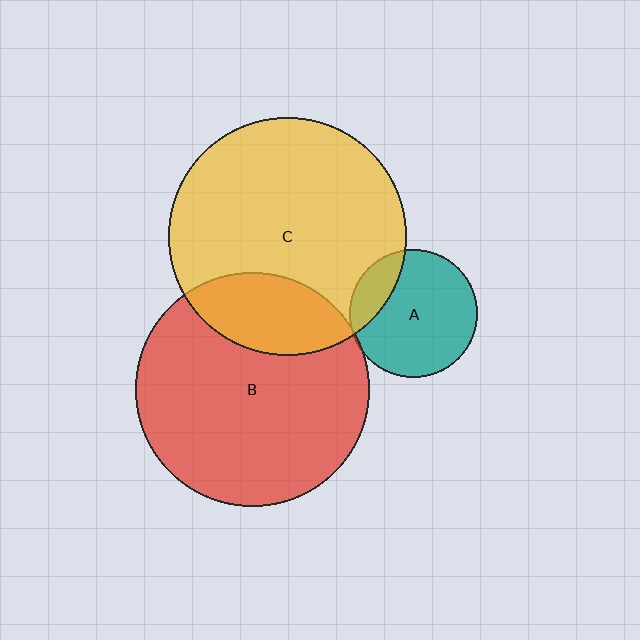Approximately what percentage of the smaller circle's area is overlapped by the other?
Approximately 20%.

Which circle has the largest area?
Circle C (yellow).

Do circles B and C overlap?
Yes.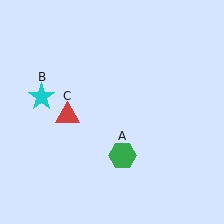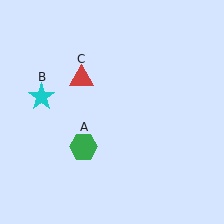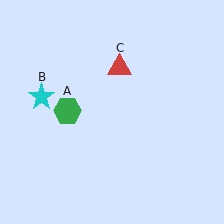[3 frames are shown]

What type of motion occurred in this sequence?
The green hexagon (object A), red triangle (object C) rotated clockwise around the center of the scene.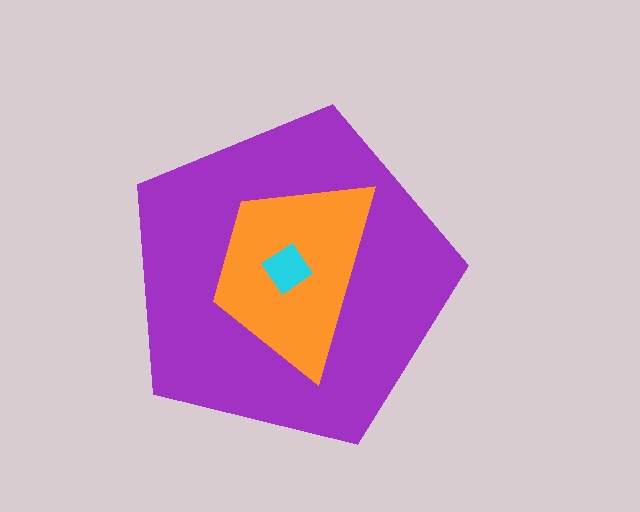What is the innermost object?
The cyan diamond.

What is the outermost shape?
The purple pentagon.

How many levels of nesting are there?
3.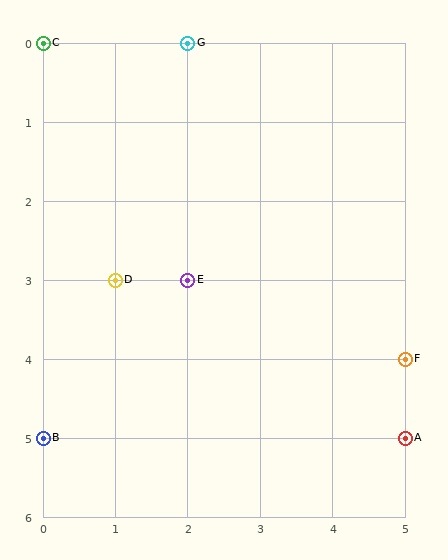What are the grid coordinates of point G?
Point G is at grid coordinates (2, 0).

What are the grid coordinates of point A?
Point A is at grid coordinates (5, 5).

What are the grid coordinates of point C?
Point C is at grid coordinates (0, 0).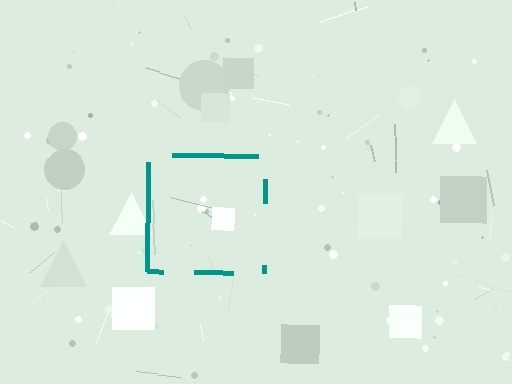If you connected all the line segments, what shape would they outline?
They would outline a square.